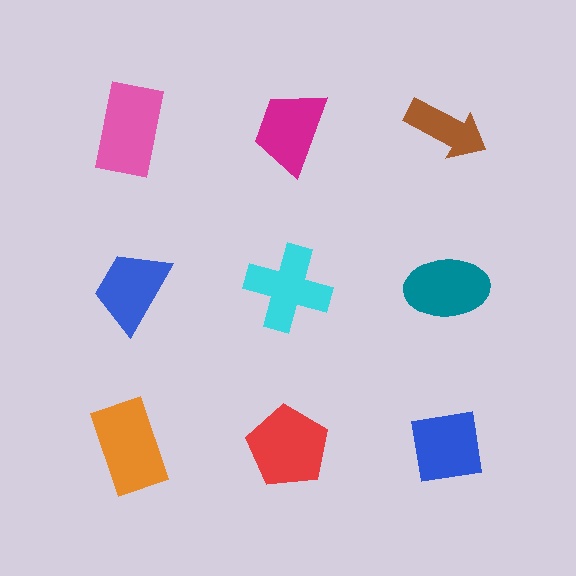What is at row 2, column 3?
A teal ellipse.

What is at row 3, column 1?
An orange rectangle.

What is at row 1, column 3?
A brown arrow.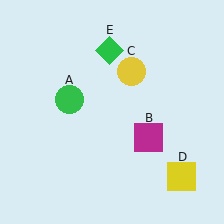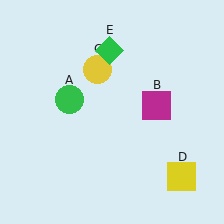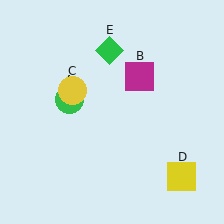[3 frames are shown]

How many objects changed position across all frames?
2 objects changed position: magenta square (object B), yellow circle (object C).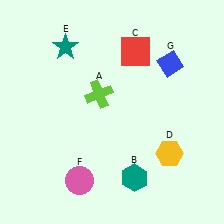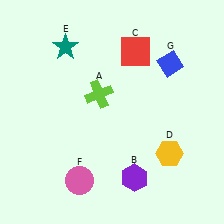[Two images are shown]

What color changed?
The hexagon (B) changed from teal in Image 1 to purple in Image 2.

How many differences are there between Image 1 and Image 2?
There is 1 difference between the two images.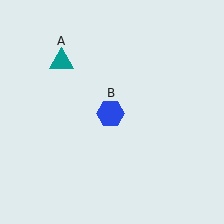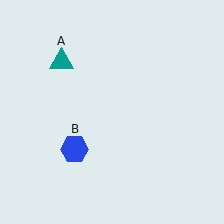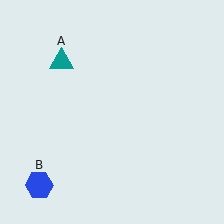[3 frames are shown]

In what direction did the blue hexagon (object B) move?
The blue hexagon (object B) moved down and to the left.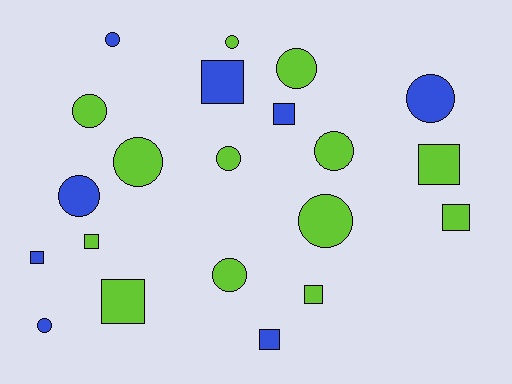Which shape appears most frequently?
Circle, with 12 objects.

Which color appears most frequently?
Lime, with 13 objects.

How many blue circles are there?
There are 4 blue circles.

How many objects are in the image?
There are 21 objects.